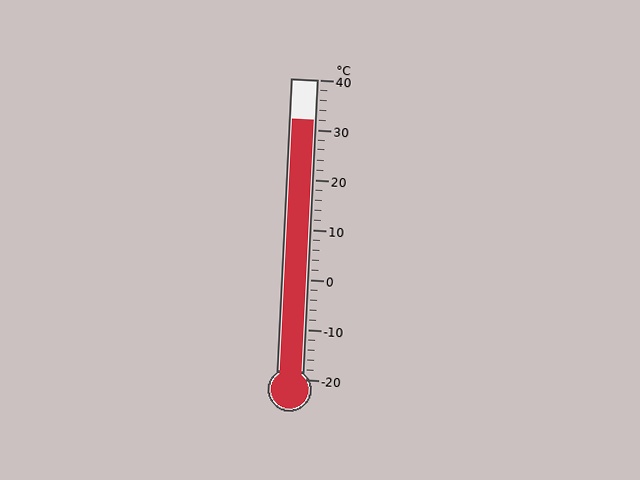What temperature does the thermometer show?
The thermometer shows approximately 32°C.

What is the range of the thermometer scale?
The thermometer scale ranges from -20°C to 40°C.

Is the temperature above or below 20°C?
The temperature is above 20°C.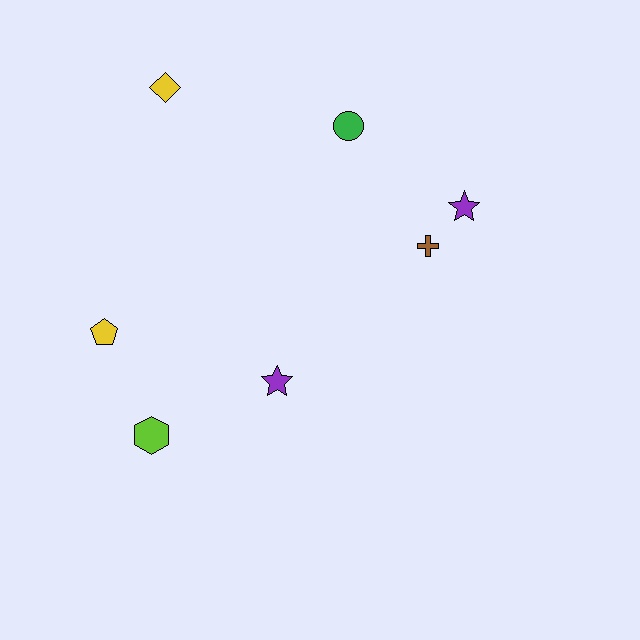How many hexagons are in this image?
There is 1 hexagon.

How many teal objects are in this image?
There are no teal objects.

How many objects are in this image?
There are 7 objects.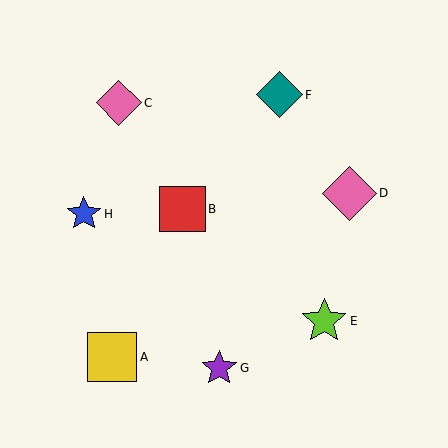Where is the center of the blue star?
The center of the blue star is at (84, 214).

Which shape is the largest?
The pink diamond (labeled D) is the largest.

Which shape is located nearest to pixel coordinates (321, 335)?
The lime star (labeled E) at (324, 321) is nearest to that location.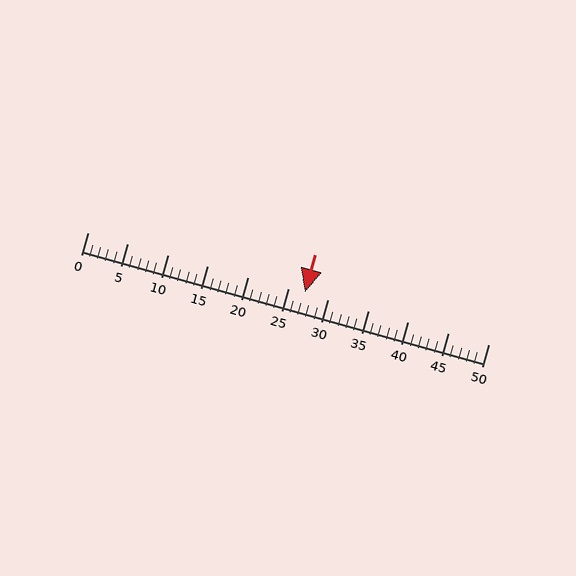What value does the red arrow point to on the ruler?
The red arrow points to approximately 27.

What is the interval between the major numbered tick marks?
The major tick marks are spaced 5 units apart.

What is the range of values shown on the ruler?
The ruler shows values from 0 to 50.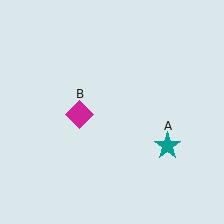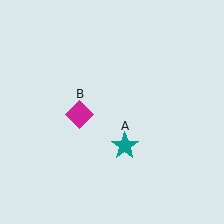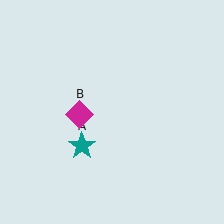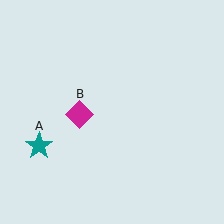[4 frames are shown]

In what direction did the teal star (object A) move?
The teal star (object A) moved left.